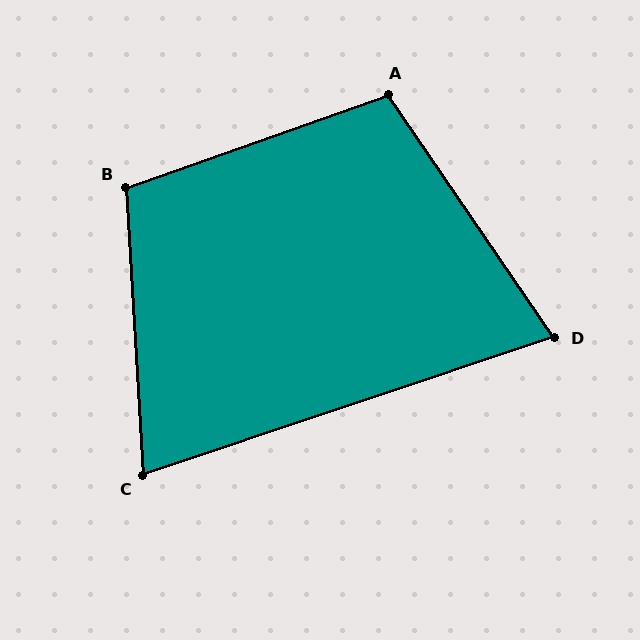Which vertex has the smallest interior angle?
D, at approximately 74 degrees.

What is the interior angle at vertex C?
Approximately 75 degrees (acute).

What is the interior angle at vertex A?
Approximately 105 degrees (obtuse).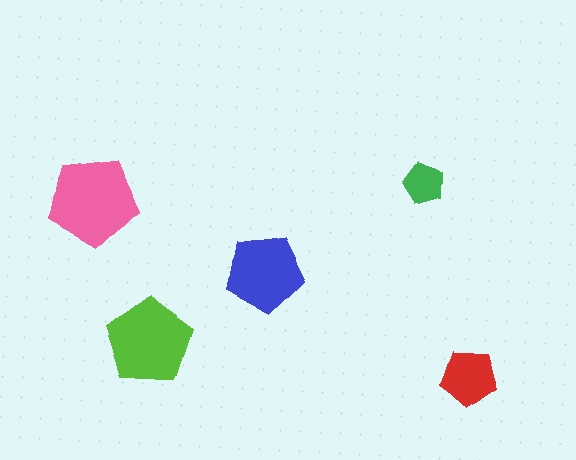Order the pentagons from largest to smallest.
the pink one, the lime one, the blue one, the red one, the green one.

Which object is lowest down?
The red pentagon is bottommost.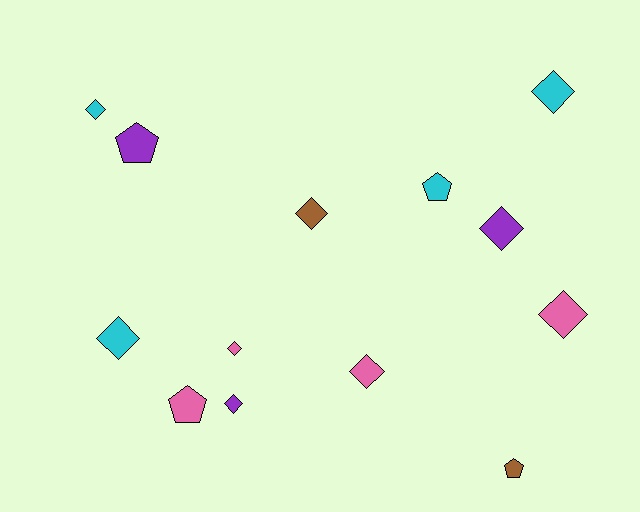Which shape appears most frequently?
Diamond, with 9 objects.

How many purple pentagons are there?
There is 1 purple pentagon.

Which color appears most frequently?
Cyan, with 4 objects.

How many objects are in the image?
There are 13 objects.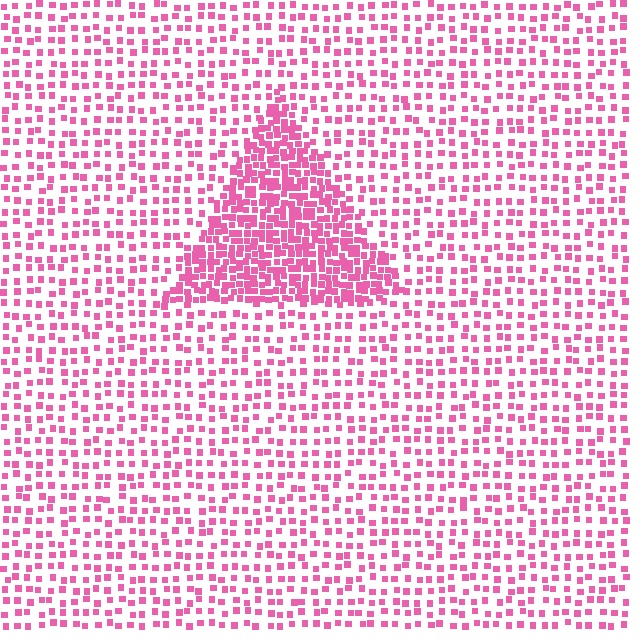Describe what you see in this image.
The image contains small pink elements arranged at two different densities. A triangle-shaped region is visible where the elements are more densely packed than the surrounding area.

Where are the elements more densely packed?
The elements are more densely packed inside the triangle boundary.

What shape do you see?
I see a triangle.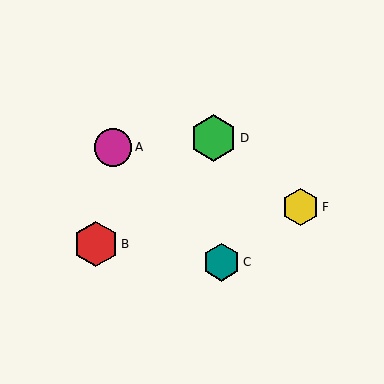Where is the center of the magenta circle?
The center of the magenta circle is at (113, 148).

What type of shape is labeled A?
Shape A is a magenta circle.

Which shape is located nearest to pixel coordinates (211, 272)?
The teal hexagon (labeled C) at (221, 262) is nearest to that location.